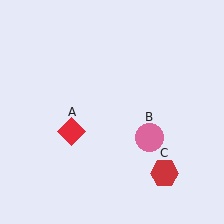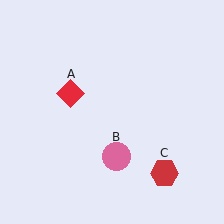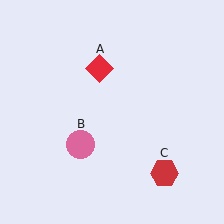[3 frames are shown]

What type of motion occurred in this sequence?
The red diamond (object A), pink circle (object B) rotated clockwise around the center of the scene.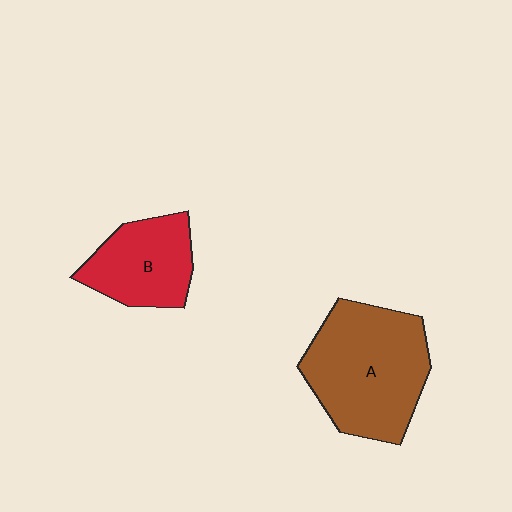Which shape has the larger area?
Shape A (brown).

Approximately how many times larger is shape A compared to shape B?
Approximately 1.7 times.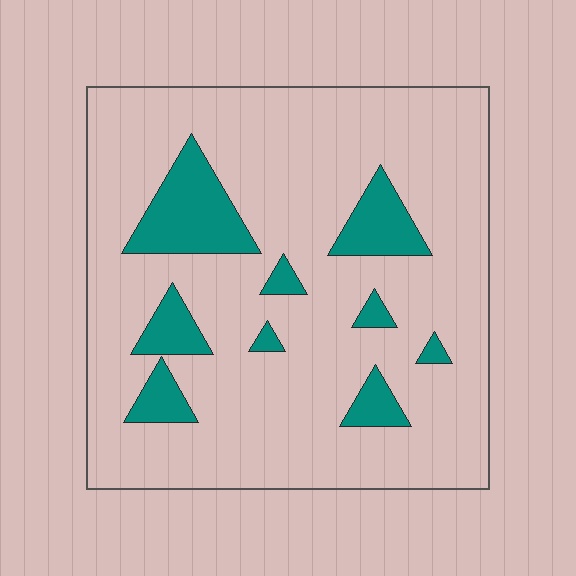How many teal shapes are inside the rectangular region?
9.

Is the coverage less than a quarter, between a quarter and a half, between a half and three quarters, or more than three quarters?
Less than a quarter.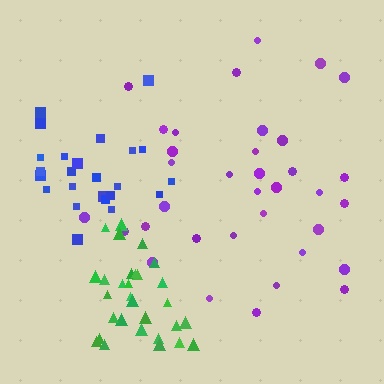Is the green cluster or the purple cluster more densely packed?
Green.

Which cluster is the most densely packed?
Blue.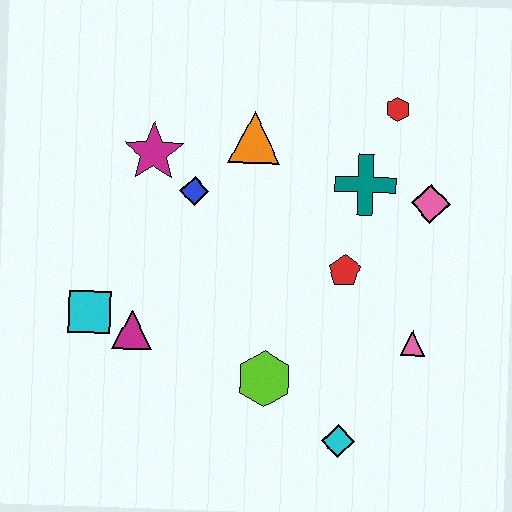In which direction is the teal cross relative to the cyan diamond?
The teal cross is above the cyan diamond.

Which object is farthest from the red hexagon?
The cyan square is farthest from the red hexagon.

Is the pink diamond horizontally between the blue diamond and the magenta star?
No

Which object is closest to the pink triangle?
The red pentagon is closest to the pink triangle.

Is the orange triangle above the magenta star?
Yes